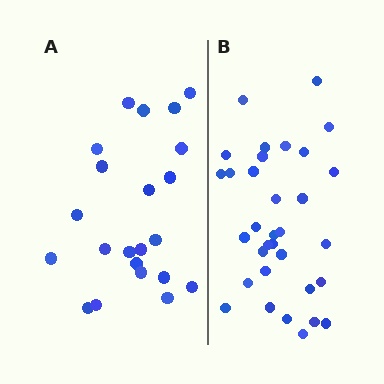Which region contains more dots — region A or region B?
Region B (the right region) has more dots.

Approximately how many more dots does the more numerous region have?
Region B has roughly 12 or so more dots than region A.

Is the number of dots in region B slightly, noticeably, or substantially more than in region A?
Region B has substantially more. The ratio is roughly 1.5 to 1.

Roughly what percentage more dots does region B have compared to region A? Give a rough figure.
About 50% more.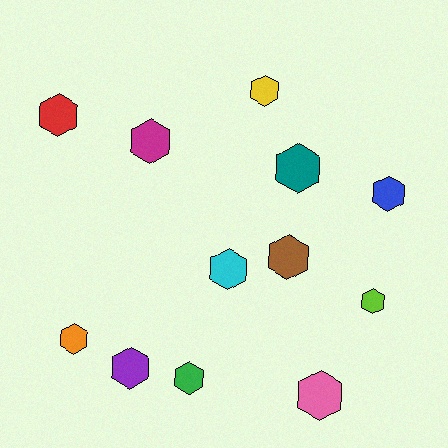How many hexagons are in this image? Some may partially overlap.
There are 12 hexagons.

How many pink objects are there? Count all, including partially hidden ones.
There is 1 pink object.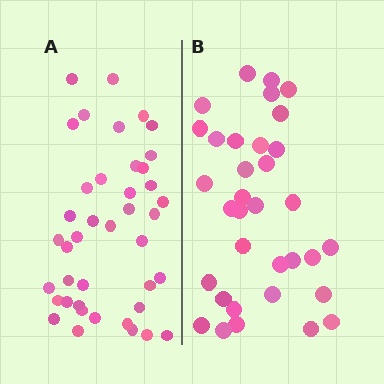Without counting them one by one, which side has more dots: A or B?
Region A (the left region) has more dots.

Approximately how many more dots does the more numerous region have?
Region A has roughly 8 or so more dots than region B.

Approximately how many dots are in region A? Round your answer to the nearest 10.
About 40 dots. (The exact count is 41, which rounds to 40.)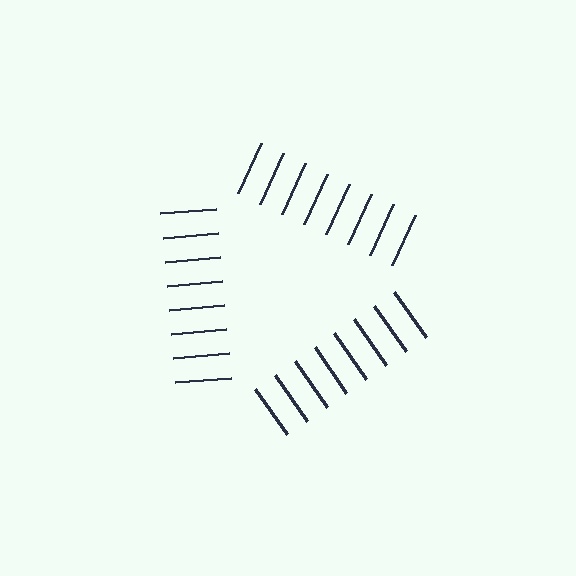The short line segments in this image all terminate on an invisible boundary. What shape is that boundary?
An illusory triangle — the line segments terminate on its edges but no continuous stroke is drawn.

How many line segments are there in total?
24 — 8 along each of the 3 edges.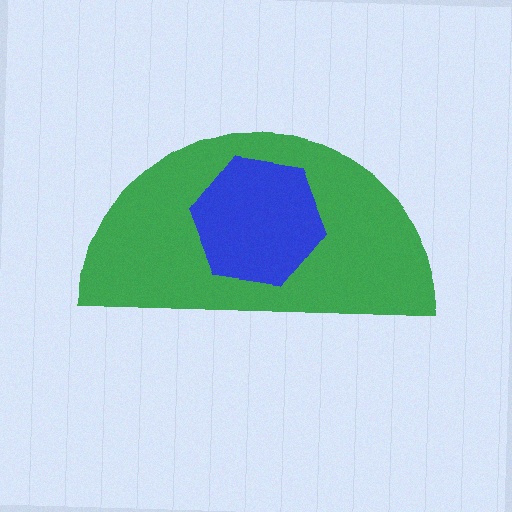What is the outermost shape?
The green semicircle.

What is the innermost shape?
The blue hexagon.